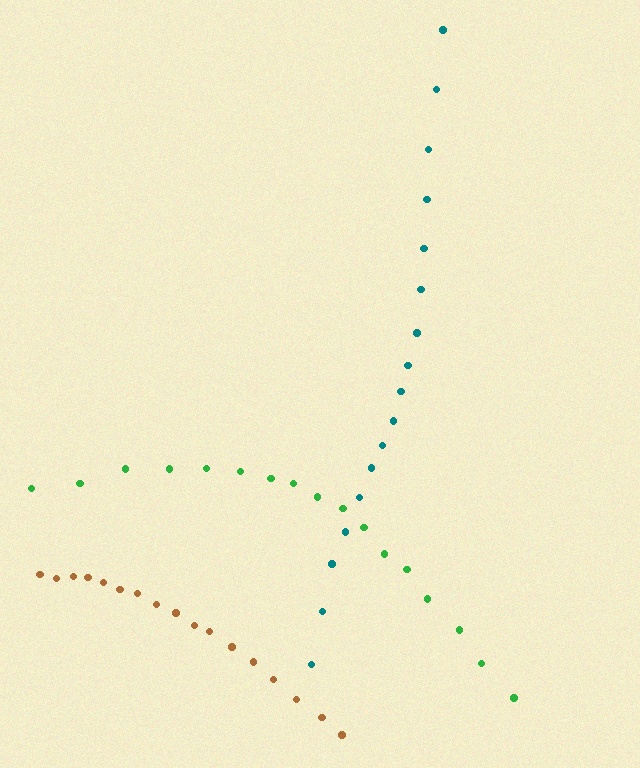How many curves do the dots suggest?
There are 3 distinct paths.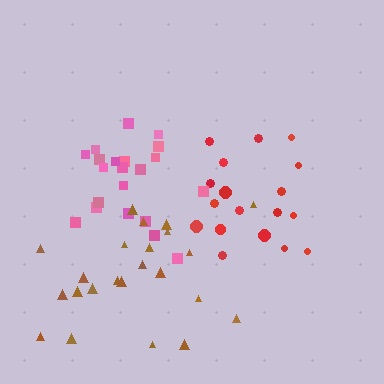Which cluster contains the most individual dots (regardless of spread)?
Brown (23).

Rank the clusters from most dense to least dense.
pink, red, brown.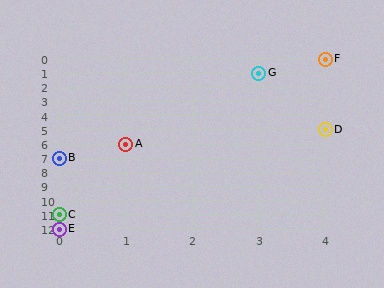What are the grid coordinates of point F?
Point F is at grid coordinates (4, 0).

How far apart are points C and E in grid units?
Points C and E are 1 row apart.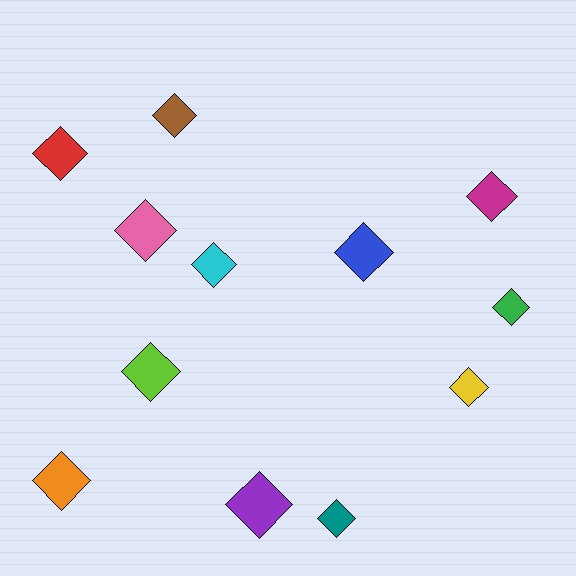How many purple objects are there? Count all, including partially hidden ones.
There is 1 purple object.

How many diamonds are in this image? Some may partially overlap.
There are 12 diamonds.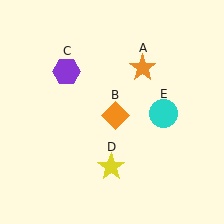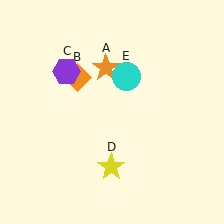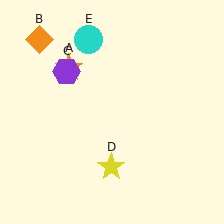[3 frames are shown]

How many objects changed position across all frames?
3 objects changed position: orange star (object A), orange diamond (object B), cyan circle (object E).